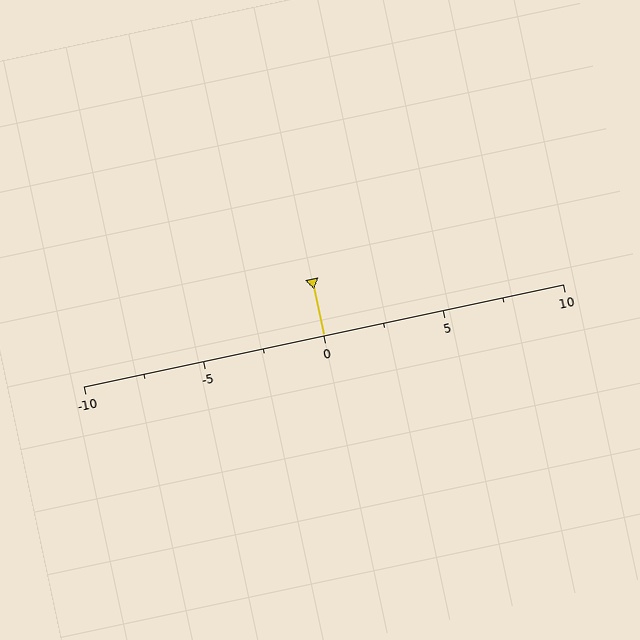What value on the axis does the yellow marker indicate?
The marker indicates approximately 0.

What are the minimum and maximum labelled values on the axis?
The axis runs from -10 to 10.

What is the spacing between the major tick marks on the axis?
The major ticks are spaced 5 apart.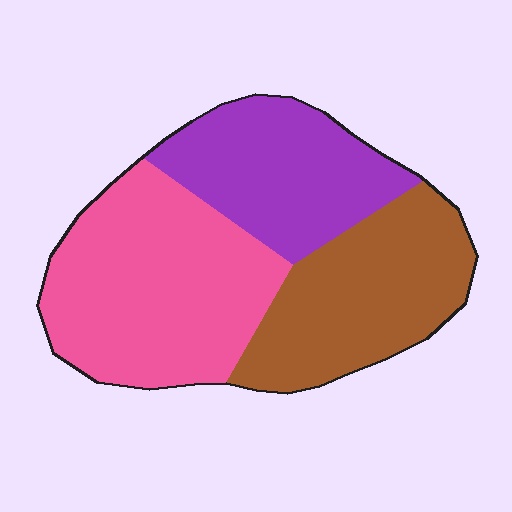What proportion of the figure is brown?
Brown takes up between a sixth and a third of the figure.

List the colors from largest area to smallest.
From largest to smallest: pink, brown, purple.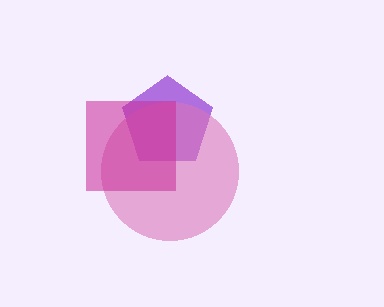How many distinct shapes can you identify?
There are 3 distinct shapes: a purple pentagon, a pink circle, a magenta square.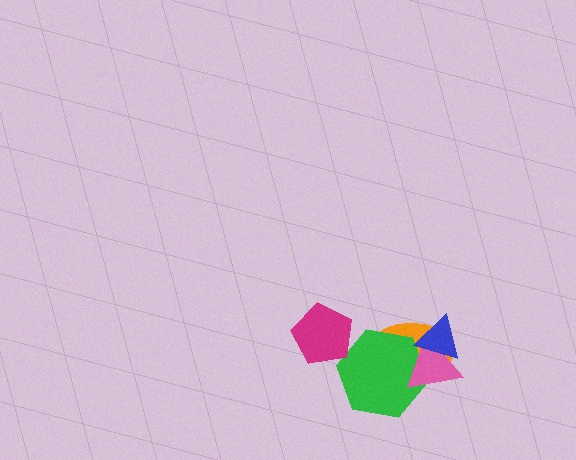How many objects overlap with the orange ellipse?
3 objects overlap with the orange ellipse.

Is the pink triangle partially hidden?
Yes, it is partially covered by another shape.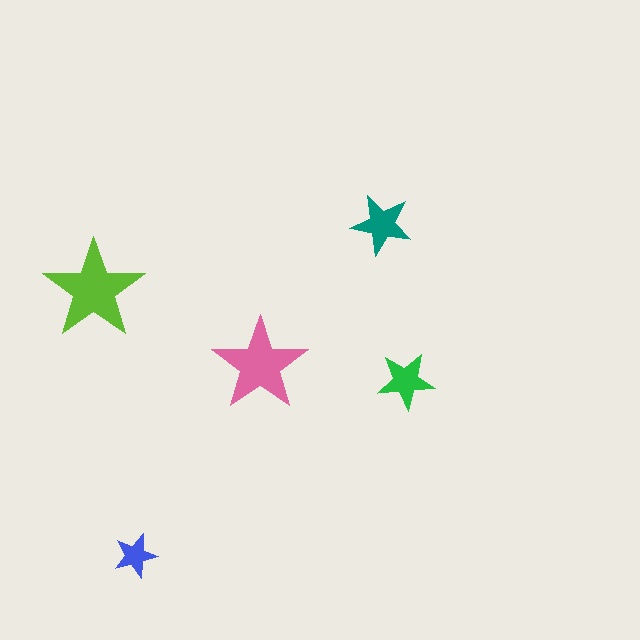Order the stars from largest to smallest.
the lime one, the pink one, the teal one, the green one, the blue one.